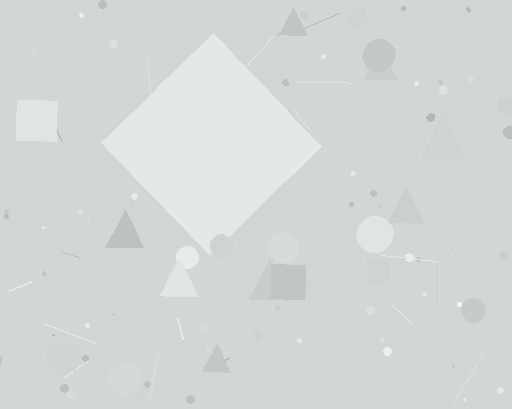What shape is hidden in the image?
A diamond is hidden in the image.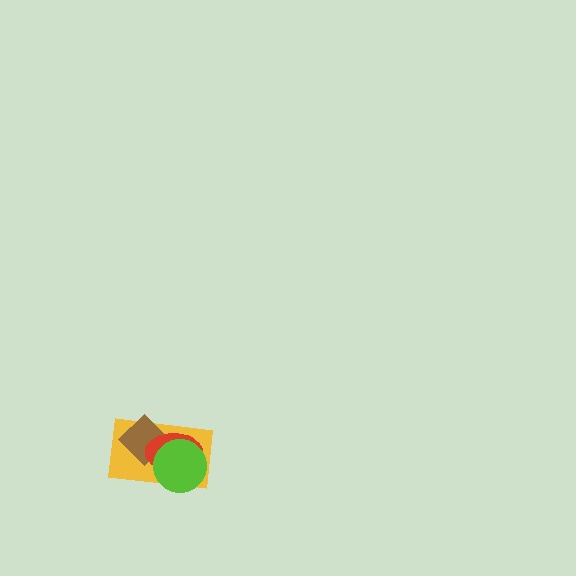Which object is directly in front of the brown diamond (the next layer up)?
The red ellipse is directly in front of the brown diamond.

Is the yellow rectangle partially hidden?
Yes, it is partially covered by another shape.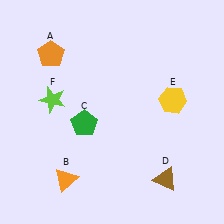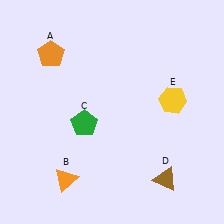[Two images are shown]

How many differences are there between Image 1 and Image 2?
There is 1 difference between the two images.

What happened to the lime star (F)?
The lime star (F) was removed in Image 2. It was in the top-left area of Image 1.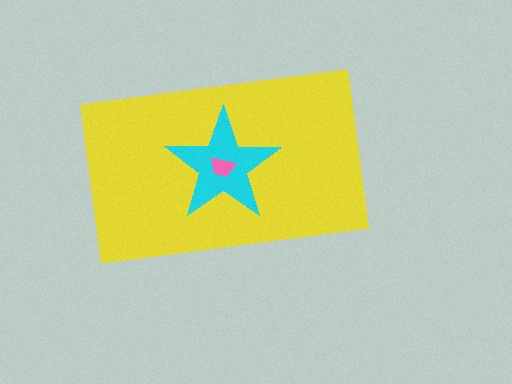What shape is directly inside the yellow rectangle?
The cyan star.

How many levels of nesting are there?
3.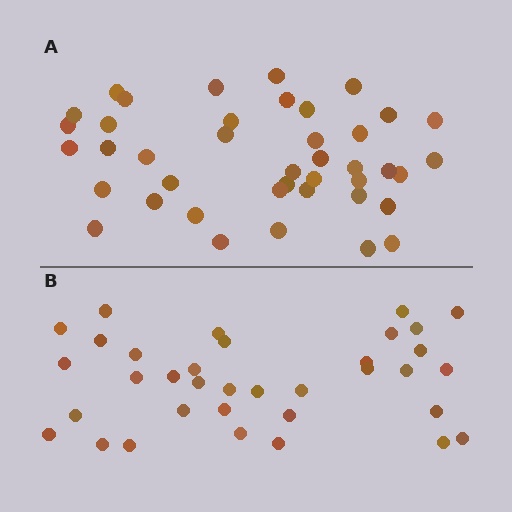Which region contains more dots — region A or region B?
Region A (the top region) has more dots.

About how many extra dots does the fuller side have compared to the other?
Region A has about 6 more dots than region B.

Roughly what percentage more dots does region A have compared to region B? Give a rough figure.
About 15% more.